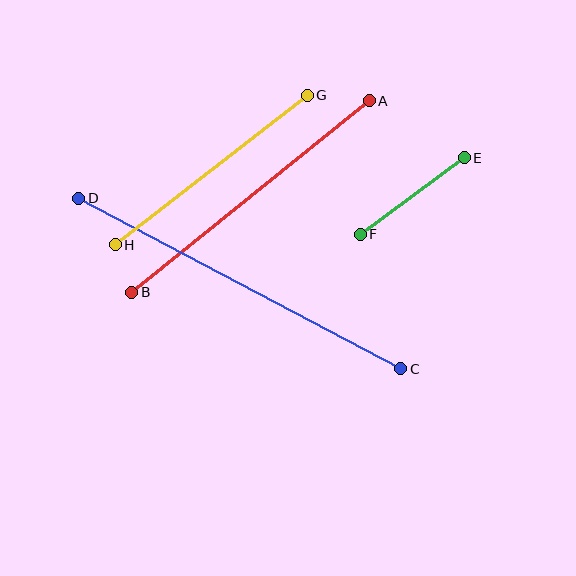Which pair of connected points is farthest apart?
Points C and D are farthest apart.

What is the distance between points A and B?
The distance is approximately 305 pixels.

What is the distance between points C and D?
The distance is approximately 364 pixels.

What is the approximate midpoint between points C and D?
The midpoint is at approximately (240, 283) pixels.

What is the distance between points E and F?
The distance is approximately 129 pixels.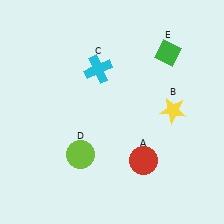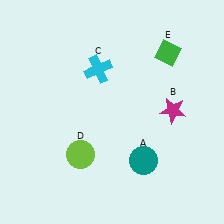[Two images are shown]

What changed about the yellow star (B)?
In Image 1, B is yellow. In Image 2, it changed to magenta.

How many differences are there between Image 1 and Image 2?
There are 2 differences between the two images.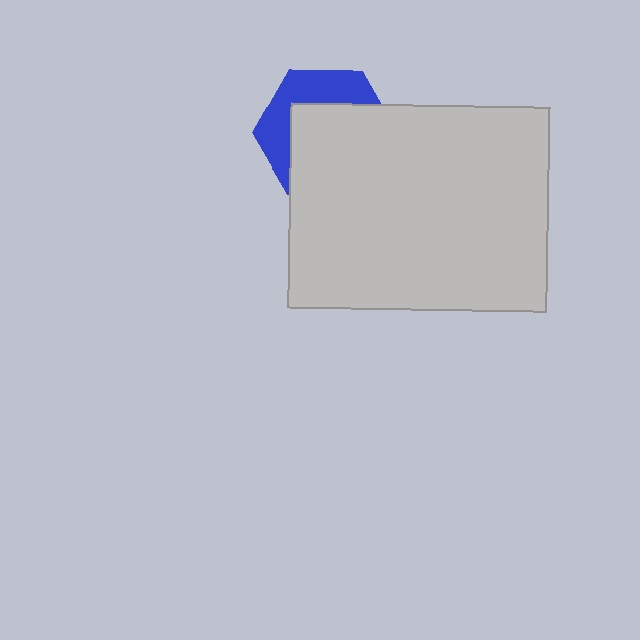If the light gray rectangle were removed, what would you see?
You would see the complete blue hexagon.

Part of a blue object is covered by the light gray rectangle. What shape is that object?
It is a hexagon.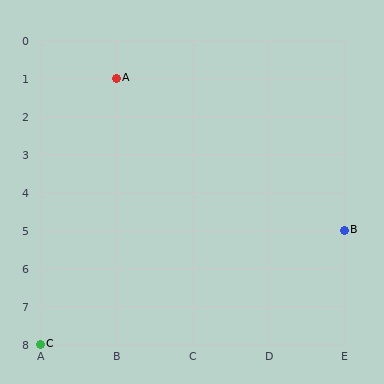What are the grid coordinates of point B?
Point B is at grid coordinates (E, 5).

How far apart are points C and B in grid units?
Points C and B are 4 columns and 3 rows apart (about 5.0 grid units diagonally).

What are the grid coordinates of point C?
Point C is at grid coordinates (A, 8).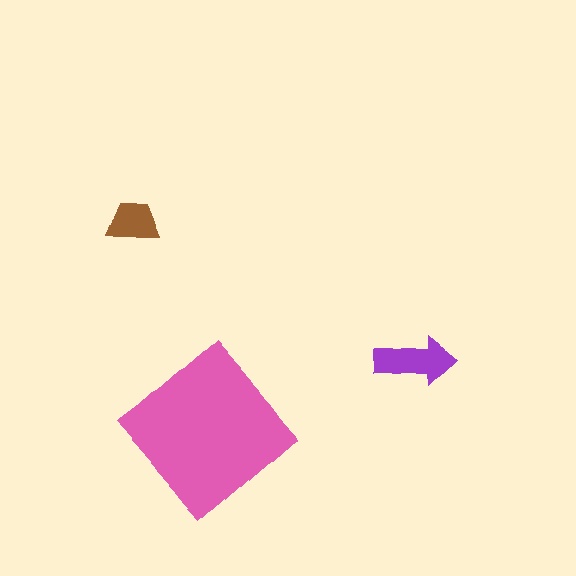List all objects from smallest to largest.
The brown trapezoid, the purple arrow, the pink diamond.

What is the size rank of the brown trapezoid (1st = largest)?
3rd.